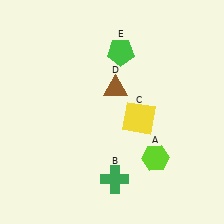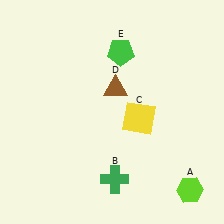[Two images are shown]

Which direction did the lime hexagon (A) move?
The lime hexagon (A) moved right.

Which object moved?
The lime hexagon (A) moved right.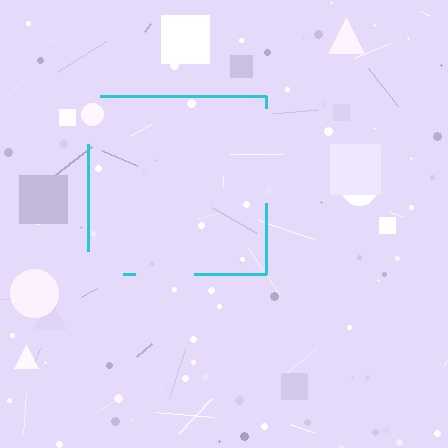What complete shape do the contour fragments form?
The contour fragments form a square.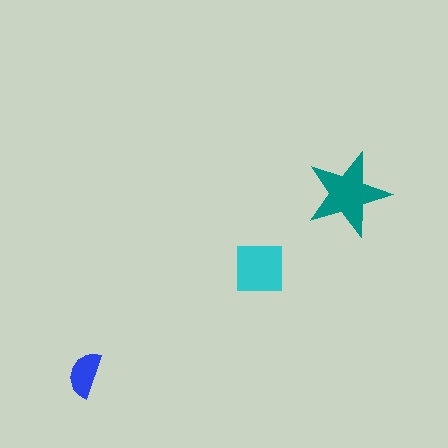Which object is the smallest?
The blue semicircle.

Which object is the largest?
The teal star.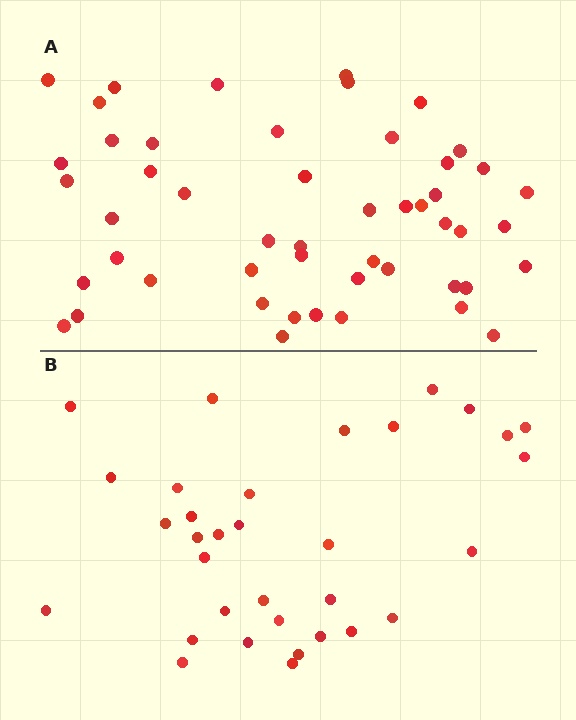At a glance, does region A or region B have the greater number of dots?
Region A (the top region) has more dots.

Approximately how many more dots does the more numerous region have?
Region A has approximately 15 more dots than region B.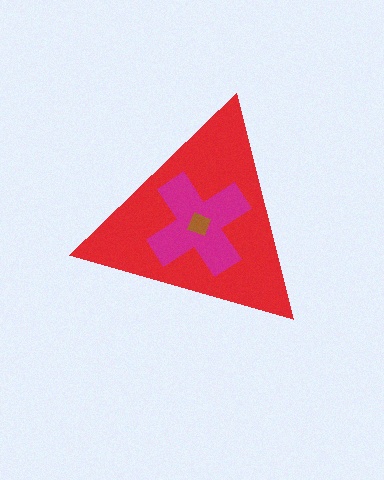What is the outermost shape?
The red triangle.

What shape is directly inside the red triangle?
The magenta cross.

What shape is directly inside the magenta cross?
The brown diamond.